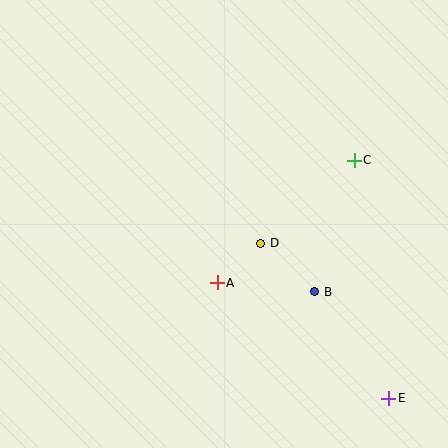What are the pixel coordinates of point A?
Point A is at (217, 283).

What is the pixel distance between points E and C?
The distance between E and C is 241 pixels.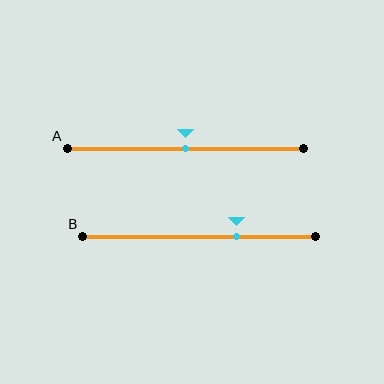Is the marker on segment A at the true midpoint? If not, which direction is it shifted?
Yes, the marker on segment A is at the true midpoint.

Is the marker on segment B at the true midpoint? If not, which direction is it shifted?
No, the marker on segment B is shifted to the right by about 16% of the segment length.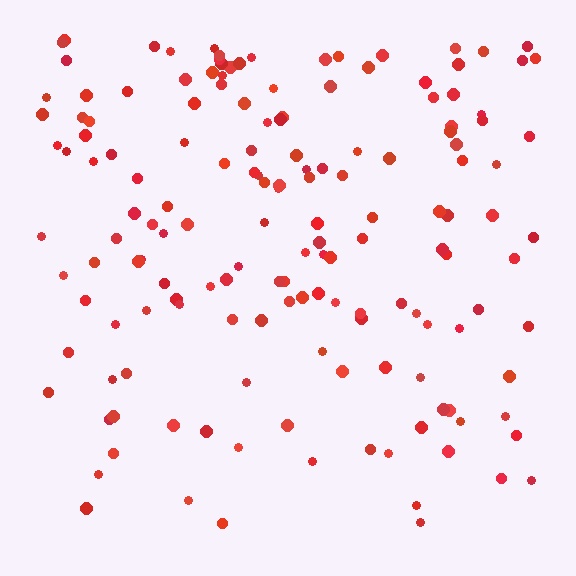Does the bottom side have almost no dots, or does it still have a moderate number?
Still a moderate number, just noticeably fewer than the top.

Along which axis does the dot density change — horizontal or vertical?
Vertical.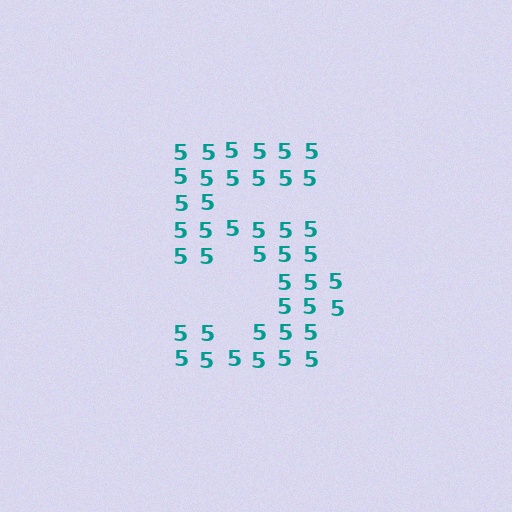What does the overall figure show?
The overall figure shows the digit 5.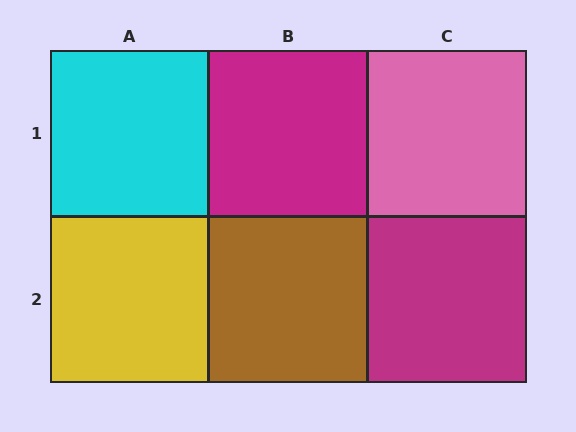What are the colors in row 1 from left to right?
Cyan, magenta, pink.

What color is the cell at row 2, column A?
Yellow.